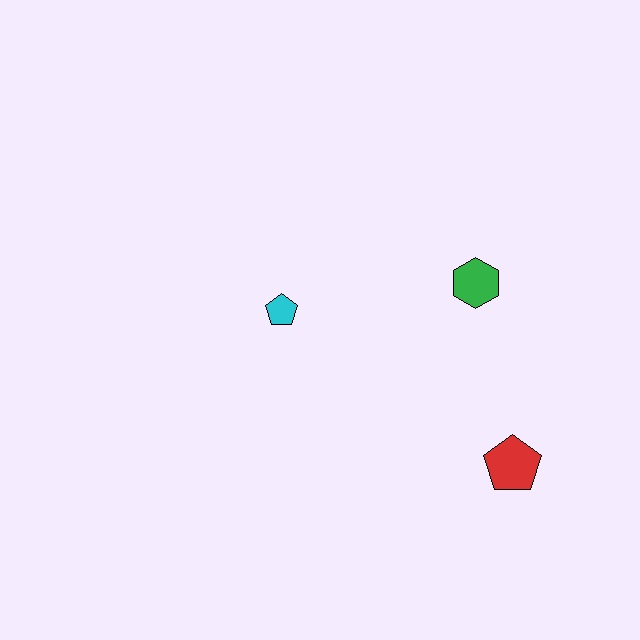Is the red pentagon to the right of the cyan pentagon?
Yes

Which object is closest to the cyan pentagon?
The green hexagon is closest to the cyan pentagon.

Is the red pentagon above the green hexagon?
No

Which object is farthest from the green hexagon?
The cyan pentagon is farthest from the green hexagon.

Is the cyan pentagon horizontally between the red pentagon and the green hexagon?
No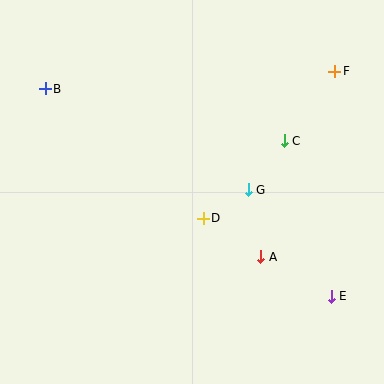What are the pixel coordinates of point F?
Point F is at (335, 71).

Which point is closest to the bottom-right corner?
Point E is closest to the bottom-right corner.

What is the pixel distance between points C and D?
The distance between C and D is 112 pixels.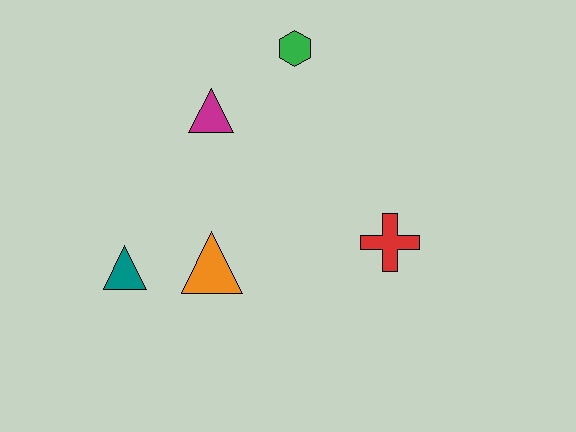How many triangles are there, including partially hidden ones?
There are 3 triangles.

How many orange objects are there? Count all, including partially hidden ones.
There is 1 orange object.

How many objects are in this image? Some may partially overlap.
There are 5 objects.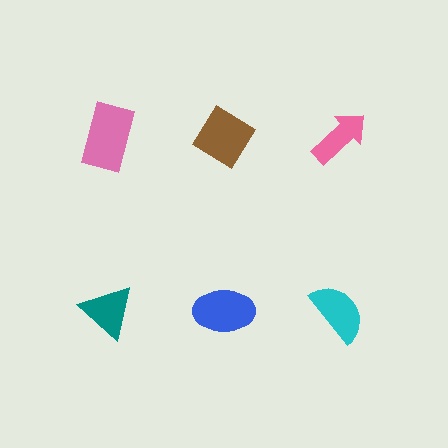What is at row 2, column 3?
A cyan semicircle.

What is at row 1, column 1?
A pink rectangle.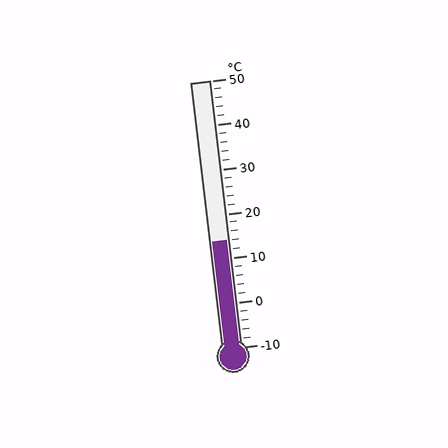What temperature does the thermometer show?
The thermometer shows approximately 14°C.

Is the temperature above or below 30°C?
The temperature is below 30°C.